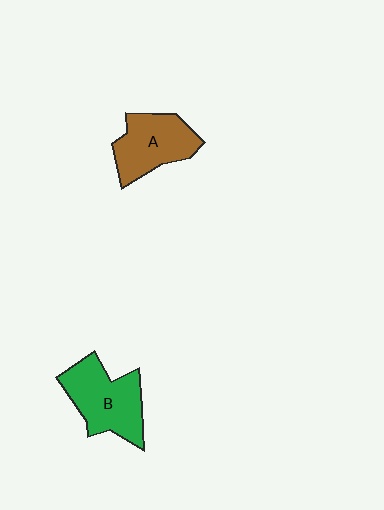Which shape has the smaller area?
Shape A (brown).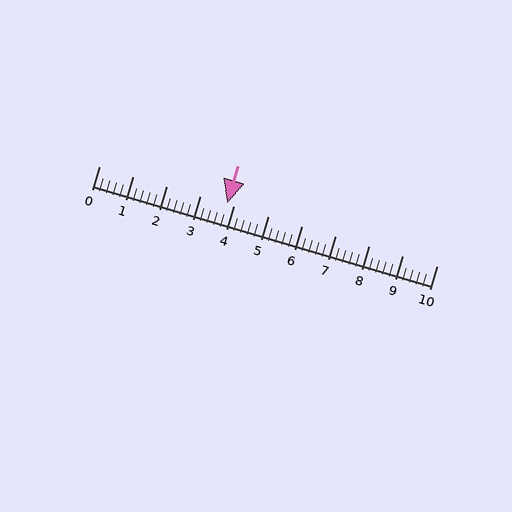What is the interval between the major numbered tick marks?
The major tick marks are spaced 1 units apart.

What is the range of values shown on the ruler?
The ruler shows values from 0 to 10.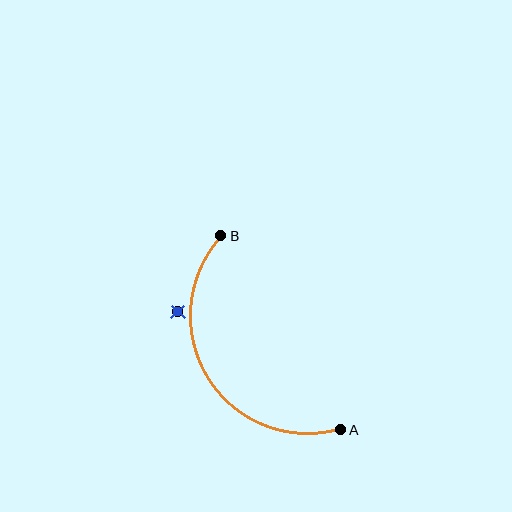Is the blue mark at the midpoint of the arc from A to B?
No — the blue mark does not lie on the arc at all. It sits slightly outside the curve.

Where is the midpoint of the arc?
The arc midpoint is the point on the curve farthest from the straight line joining A and B. It sits to the left of that line.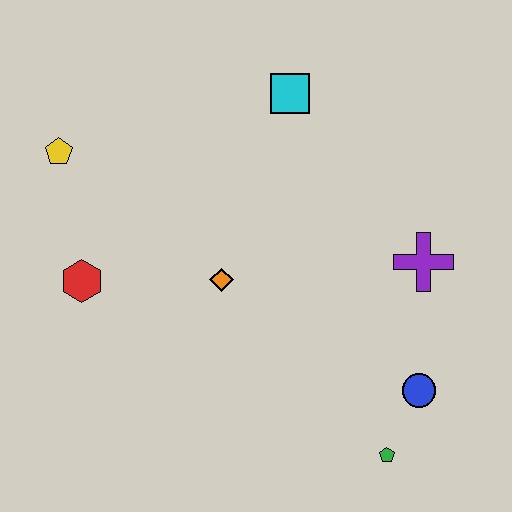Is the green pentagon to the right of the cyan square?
Yes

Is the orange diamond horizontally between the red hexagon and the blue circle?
Yes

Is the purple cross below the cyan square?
Yes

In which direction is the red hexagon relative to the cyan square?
The red hexagon is to the left of the cyan square.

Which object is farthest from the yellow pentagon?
The green pentagon is farthest from the yellow pentagon.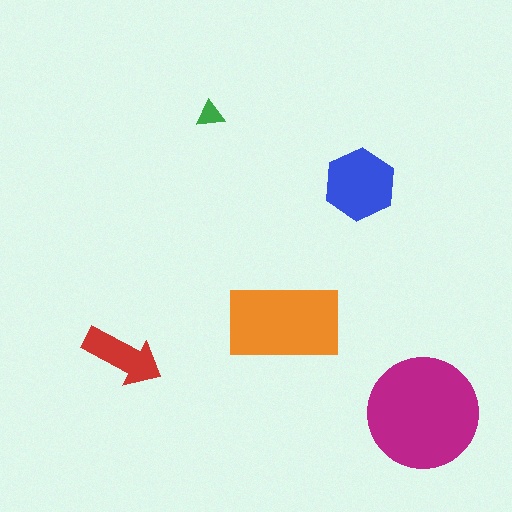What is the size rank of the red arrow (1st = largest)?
4th.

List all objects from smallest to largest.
The green triangle, the red arrow, the blue hexagon, the orange rectangle, the magenta circle.